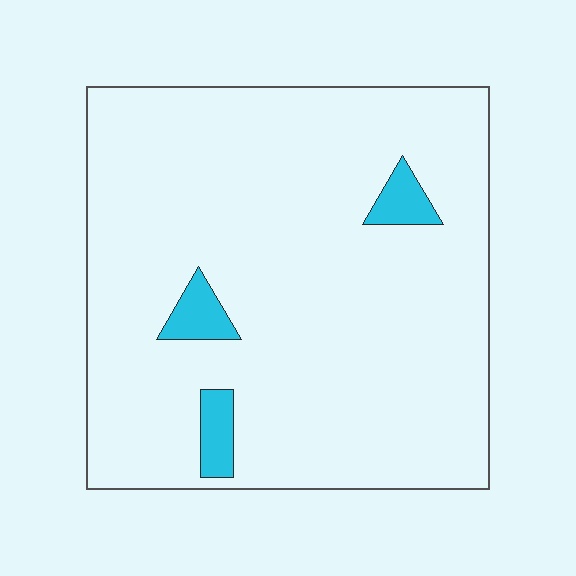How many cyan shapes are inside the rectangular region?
3.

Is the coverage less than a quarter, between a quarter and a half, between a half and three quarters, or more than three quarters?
Less than a quarter.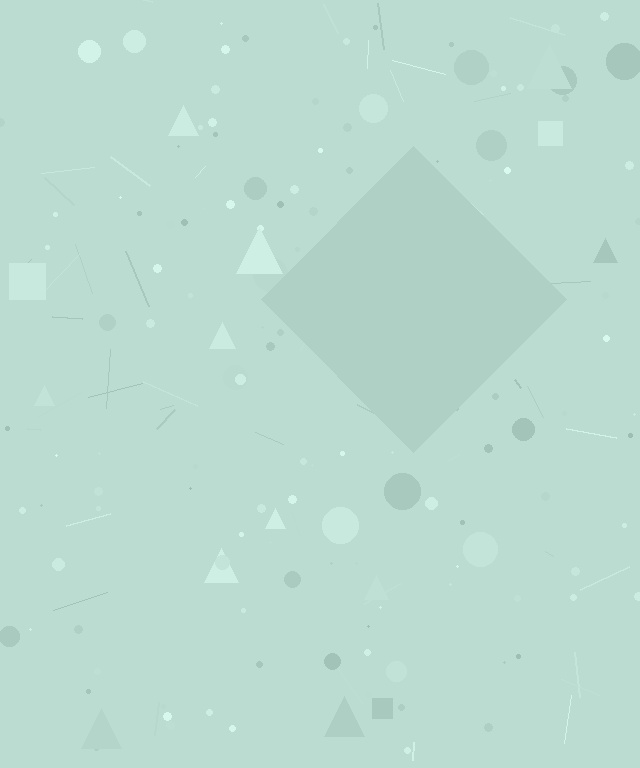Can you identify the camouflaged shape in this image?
The camouflaged shape is a diamond.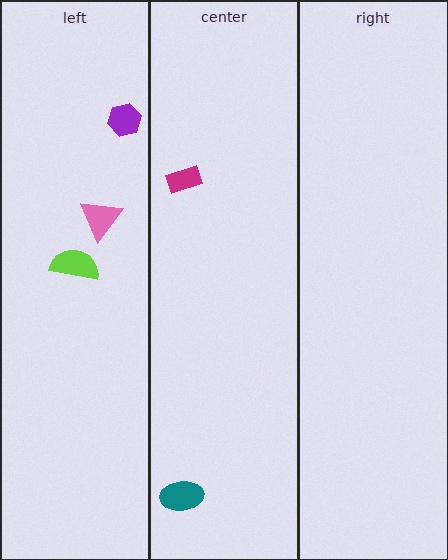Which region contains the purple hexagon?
The left region.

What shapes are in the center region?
The magenta rectangle, the teal ellipse.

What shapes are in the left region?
The purple hexagon, the pink triangle, the lime semicircle.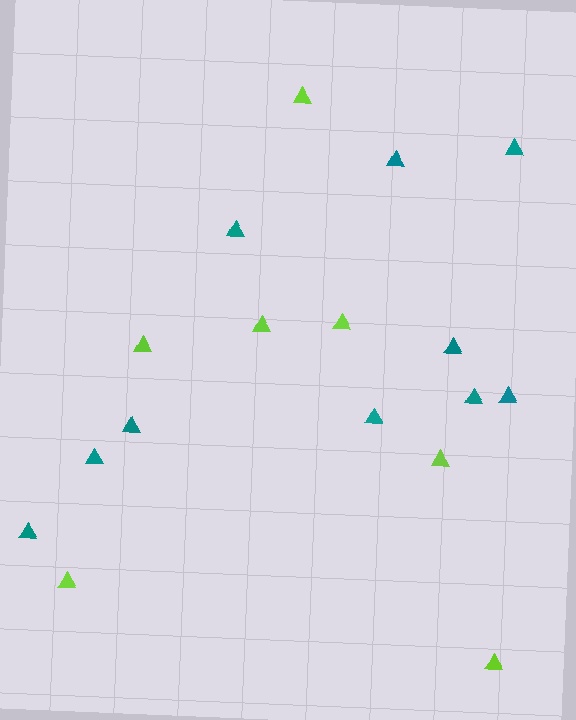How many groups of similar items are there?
There are 2 groups: one group of lime triangles (7) and one group of teal triangles (10).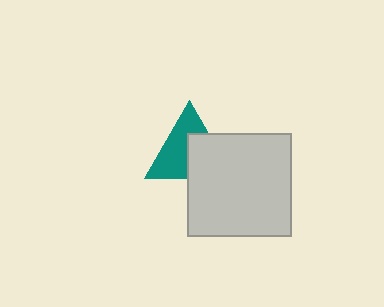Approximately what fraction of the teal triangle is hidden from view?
Roughly 44% of the teal triangle is hidden behind the light gray square.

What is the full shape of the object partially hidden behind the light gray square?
The partially hidden object is a teal triangle.